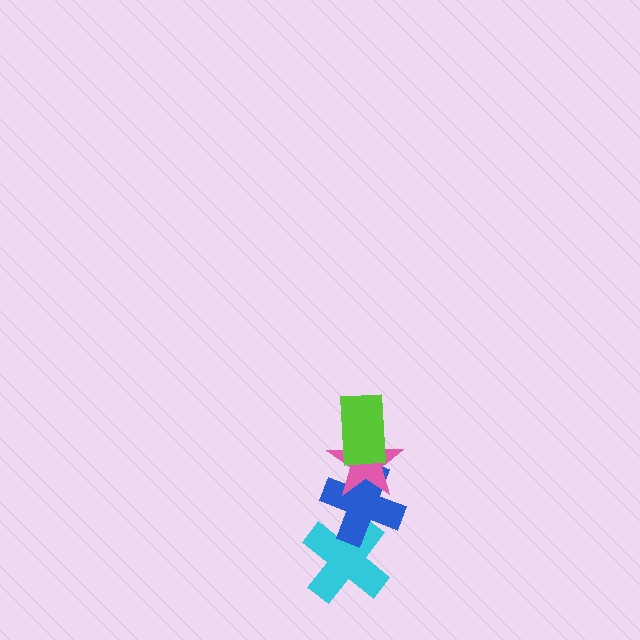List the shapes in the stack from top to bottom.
From top to bottom: the lime rectangle, the pink star, the blue cross, the cyan cross.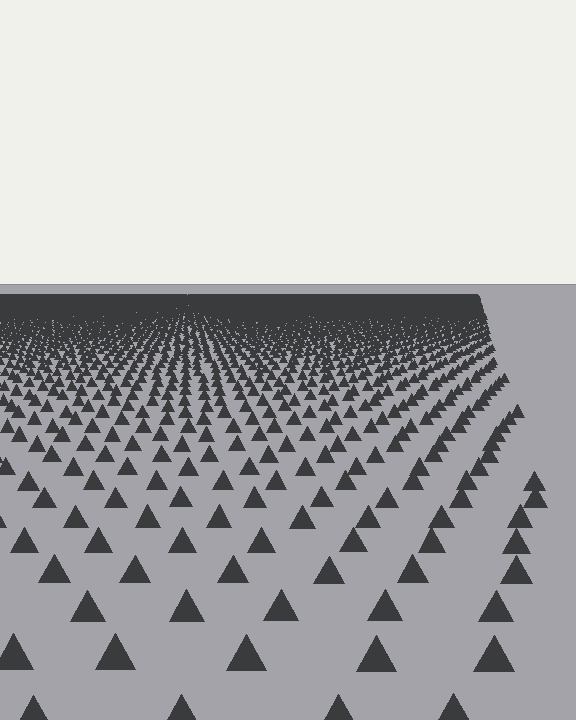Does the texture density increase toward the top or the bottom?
Density increases toward the top.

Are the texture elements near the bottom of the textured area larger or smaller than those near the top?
Larger. Near the bottom, elements are closer to the viewer and appear at a bigger on-screen size.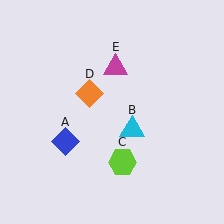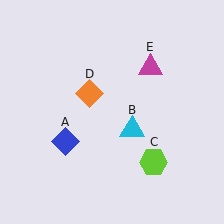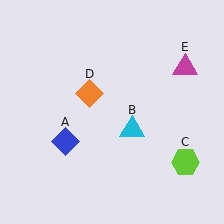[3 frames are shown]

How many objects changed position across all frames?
2 objects changed position: lime hexagon (object C), magenta triangle (object E).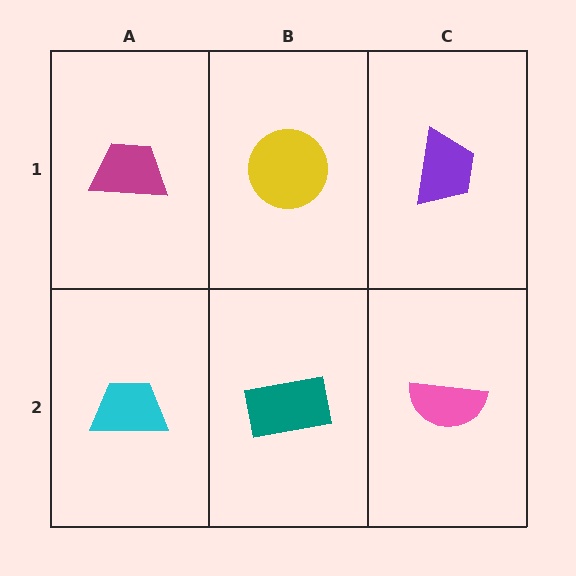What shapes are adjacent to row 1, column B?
A teal rectangle (row 2, column B), a magenta trapezoid (row 1, column A), a purple trapezoid (row 1, column C).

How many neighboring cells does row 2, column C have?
2.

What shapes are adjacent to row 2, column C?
A purple trapezoid (row 1, column C), a teal rectangle (row 2, column B).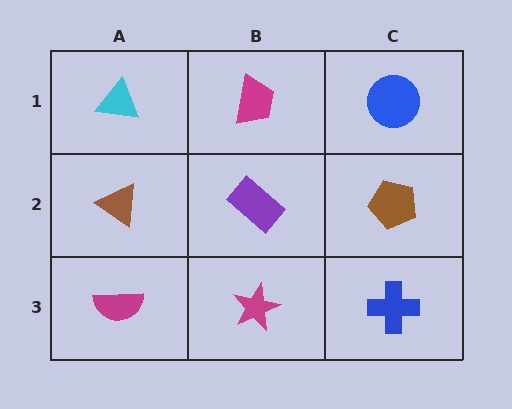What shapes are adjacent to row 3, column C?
A brown pentagon (row 2, column C), a magenta star (row 3, column B).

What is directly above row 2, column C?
A blue circle.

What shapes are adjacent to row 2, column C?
A blue circle (row 1, column C), a blue cross (row 3, column C), a purple rectangle (row 2, column B).